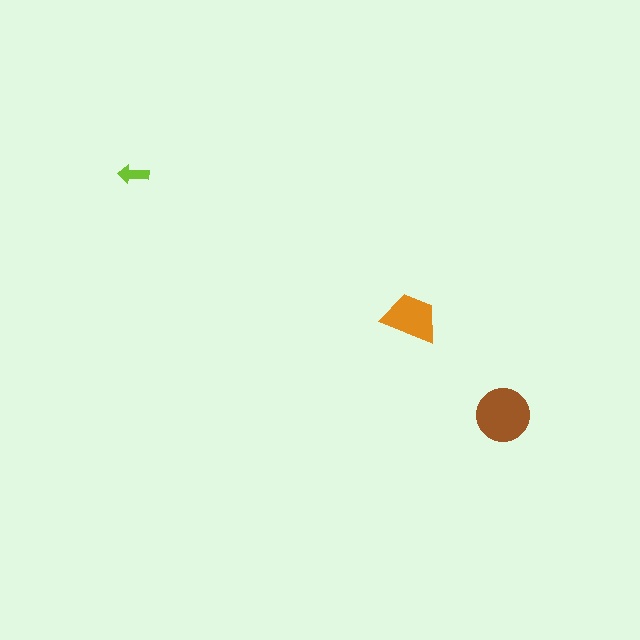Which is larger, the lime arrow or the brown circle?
The brown circle.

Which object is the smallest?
The lime arrow.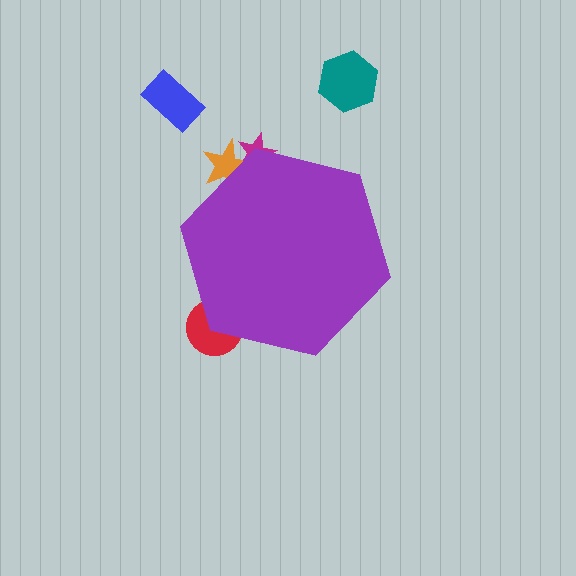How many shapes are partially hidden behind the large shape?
3 shapes are partially hidden.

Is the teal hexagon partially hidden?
No, the teal hexagon is fully visible.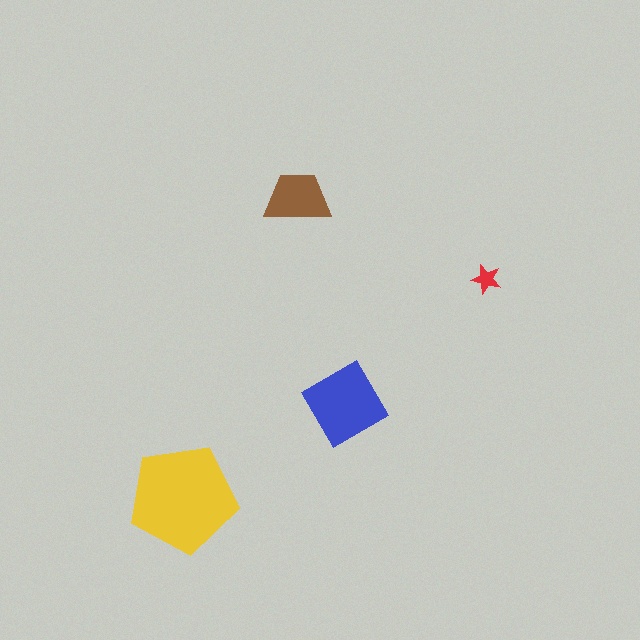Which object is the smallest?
The red star.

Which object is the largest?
The yellow pentagon.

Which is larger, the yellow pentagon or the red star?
The yellow pentagon.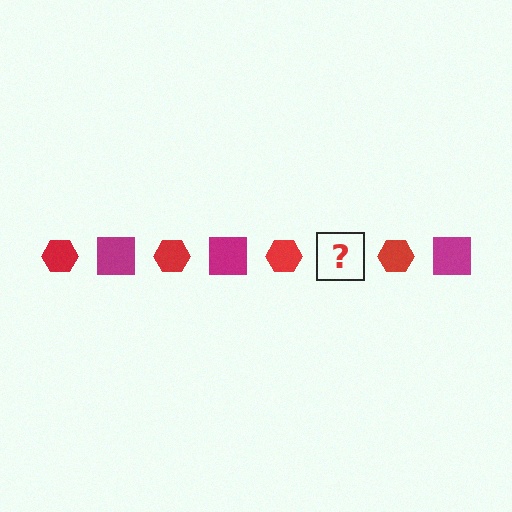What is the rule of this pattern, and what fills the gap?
The rule is that the pattern alternates between red hexagon and magenta square. The gap should be filled with a magenta square.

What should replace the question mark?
The question mark should be replaced with a magenta square.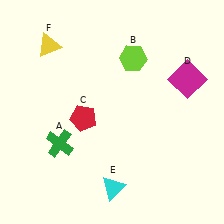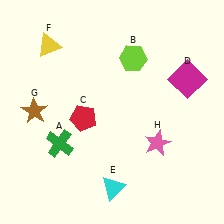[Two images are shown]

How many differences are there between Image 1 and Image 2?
There are 2 differences between the two images.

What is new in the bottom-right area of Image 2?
A pink star (H) was added in the bottom-right area of Image 2.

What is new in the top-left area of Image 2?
A brown star (G) was added in the top-left area of Image 2.